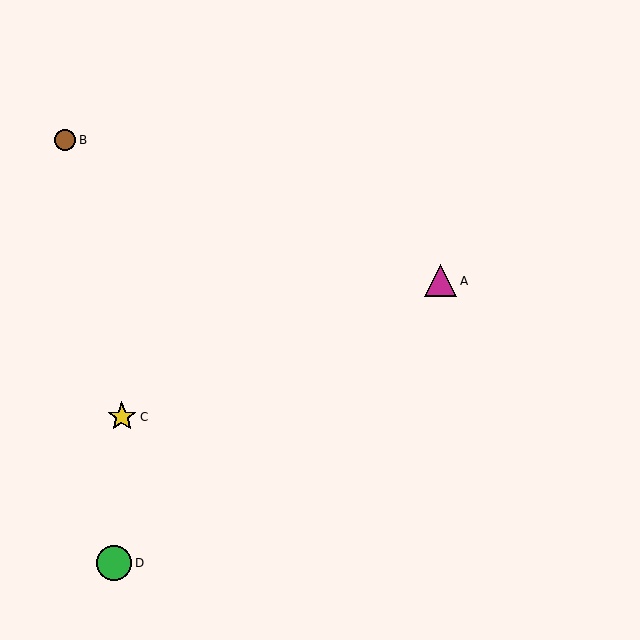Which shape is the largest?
The green circle (labeled D) is the largest.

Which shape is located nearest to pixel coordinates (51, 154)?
The brown circle (labeled B) at (65, 140) is nearest to that location.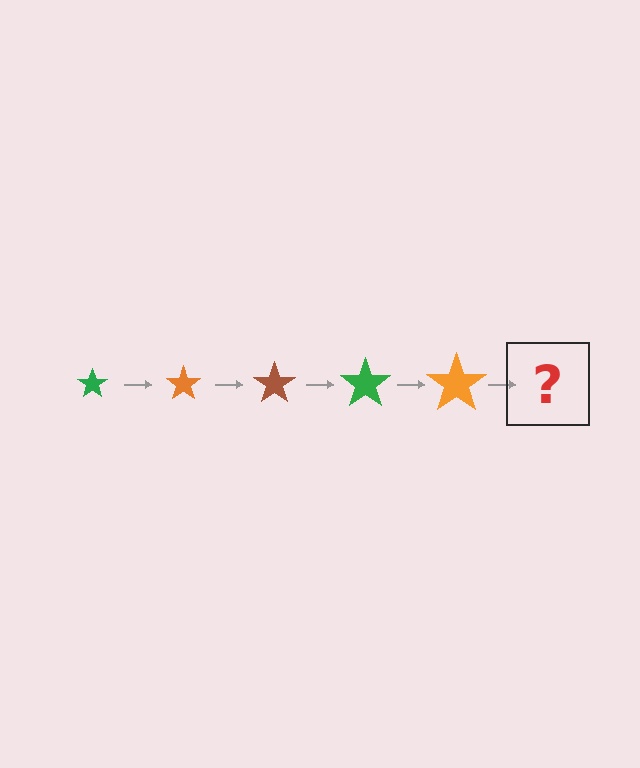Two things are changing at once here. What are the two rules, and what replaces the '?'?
The two rules are that the star grows larger each step and the color cycles through green, orange, and brown. The '?' should be a brown star, larger than the previous one.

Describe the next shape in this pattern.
It should be a brown star, larger than the previous one.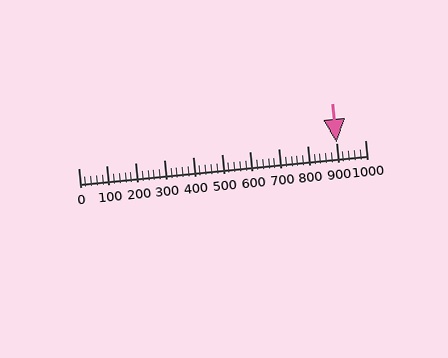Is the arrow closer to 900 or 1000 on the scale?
The arrow is closer to 900.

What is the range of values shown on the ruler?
The ruler shows values from 0 to 1000.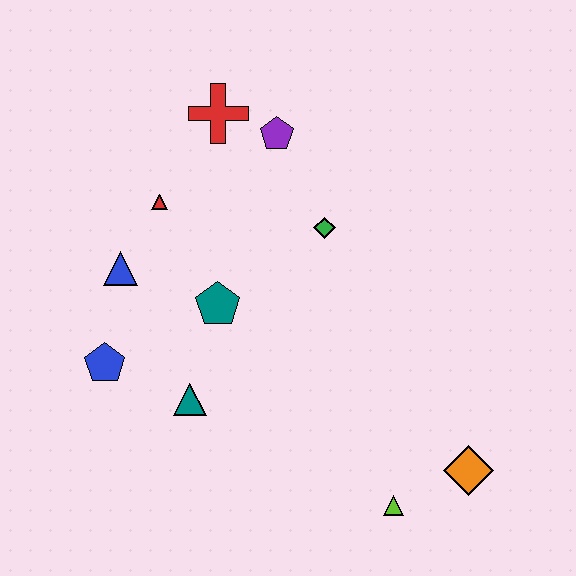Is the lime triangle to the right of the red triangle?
Yes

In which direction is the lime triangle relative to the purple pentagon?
The lime triangle is below the purple pentagon.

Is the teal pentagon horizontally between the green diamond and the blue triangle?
Yes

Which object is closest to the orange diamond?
The lime triangle is closest to the orange diamond.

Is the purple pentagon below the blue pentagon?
No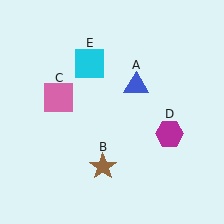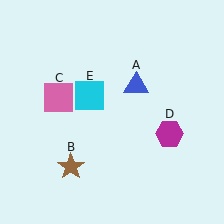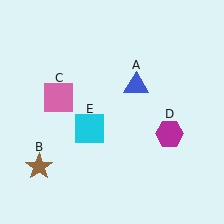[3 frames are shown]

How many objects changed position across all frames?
2 objects changed position: brown star (object B), cyan square (object E).